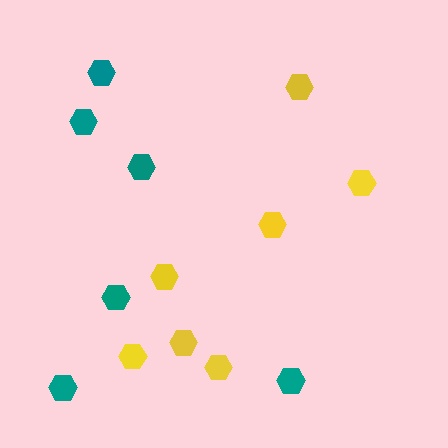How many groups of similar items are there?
There are 2 groups: one group of teal hexagons (6) and one group of yellow hexagons (7).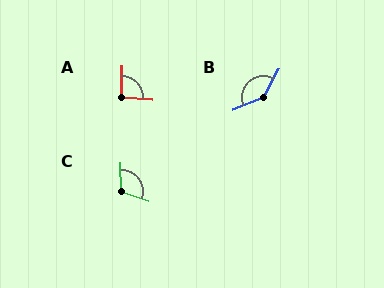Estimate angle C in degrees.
Approximately 111 degrees.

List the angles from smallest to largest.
A (94°), C (111°), B (141°).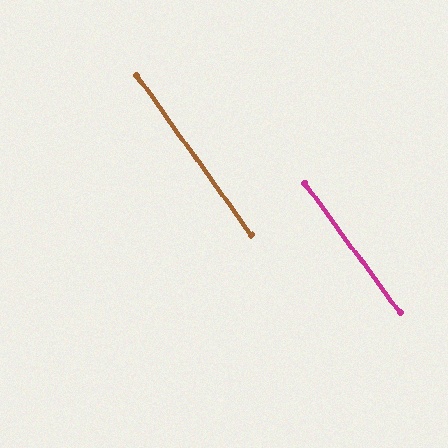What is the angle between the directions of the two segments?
Approximately 1 degree.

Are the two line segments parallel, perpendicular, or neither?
Parallel — their directions differ by only 0.8°.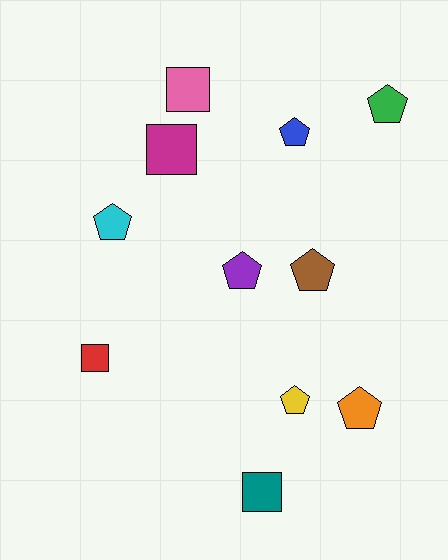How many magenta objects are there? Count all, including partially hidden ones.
There is 1 magenta object.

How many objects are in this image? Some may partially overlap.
There are 11 objects.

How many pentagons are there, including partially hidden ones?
There are 7 pentagons.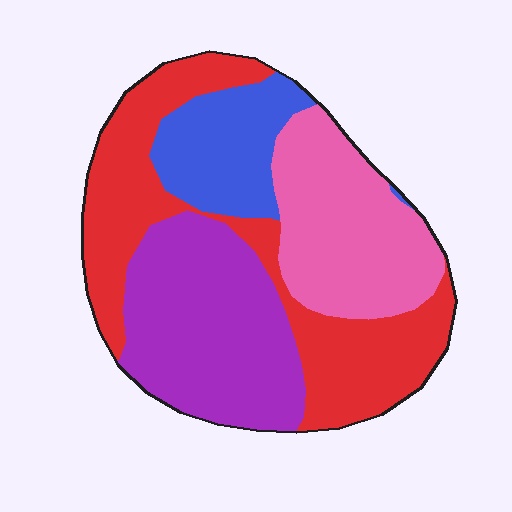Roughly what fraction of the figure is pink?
Pink covers about 25% of the figure.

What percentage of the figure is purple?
Purple takes up about one quarter (1/4) of the figure.